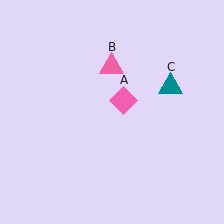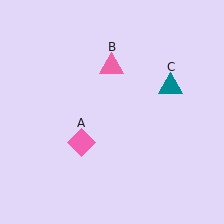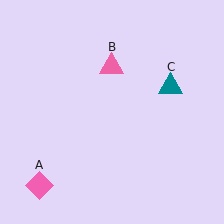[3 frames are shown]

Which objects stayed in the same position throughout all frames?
Pink triangle (object B) and teal triangle (object C) remained stationary.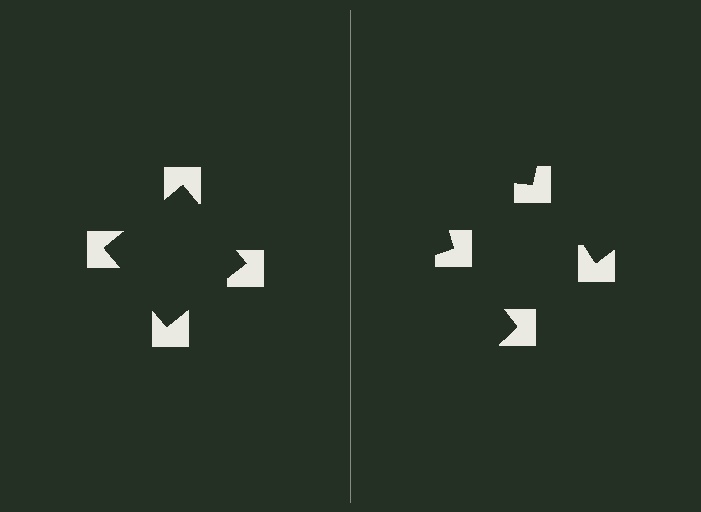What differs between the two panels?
The notched squares are positioned identically on both sides; only the wedge orientations differ. On the left they align to a square; on the right they are misaligned.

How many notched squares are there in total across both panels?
8 — 4 on each side.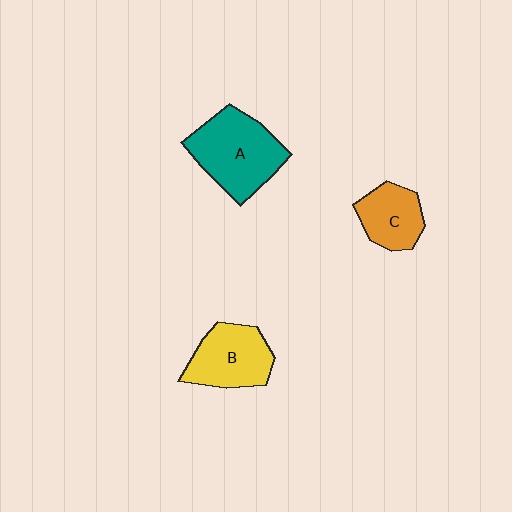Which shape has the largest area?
Shape A (teal).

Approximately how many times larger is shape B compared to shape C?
Approximately 1.3 times.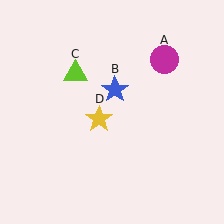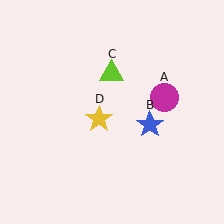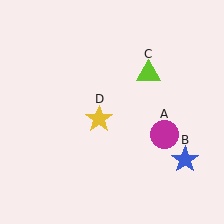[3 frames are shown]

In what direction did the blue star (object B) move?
The blue star (object B) moved down and to the right.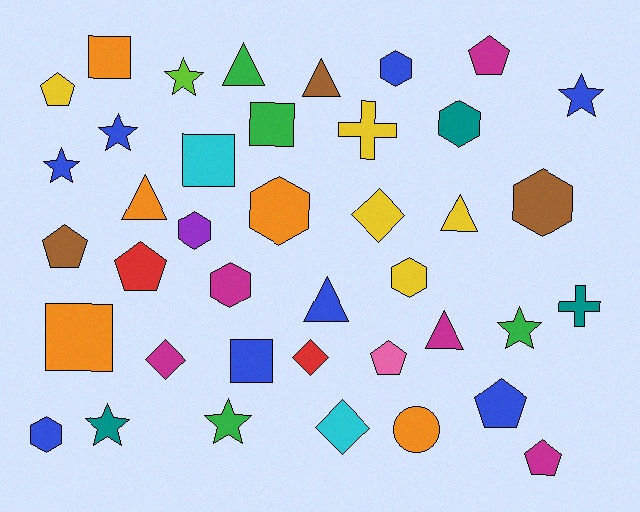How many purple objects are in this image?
There is 1 purple object.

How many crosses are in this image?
There are 2 crosses.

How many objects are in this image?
There are 40 objects.